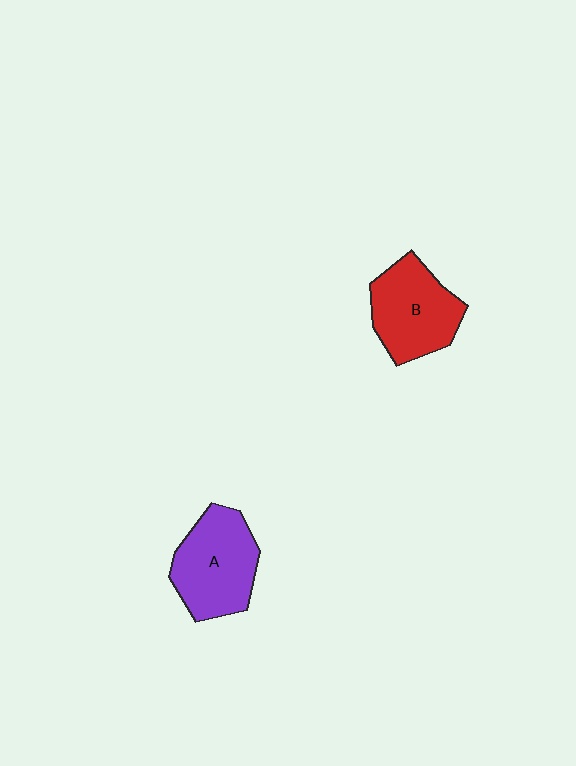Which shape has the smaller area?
Shape B (red).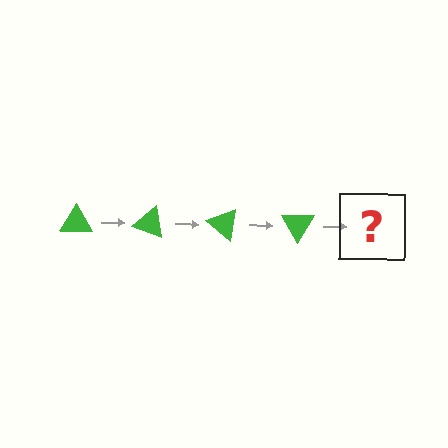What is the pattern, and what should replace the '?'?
The pattern is that the triangle rotates 20 degrees each step. The '?' should be a green triangle rotated 80 degrees.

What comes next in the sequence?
The next element should be a green triangle rotated 80 degrees.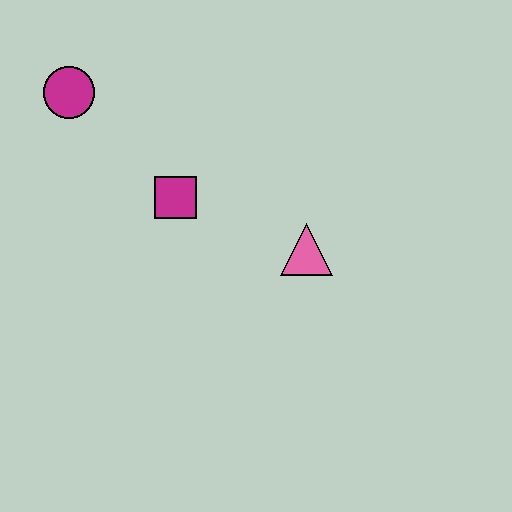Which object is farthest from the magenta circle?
The pink triangle is farthest from the magenta circle.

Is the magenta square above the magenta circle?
No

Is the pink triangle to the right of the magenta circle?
Yes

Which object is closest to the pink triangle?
The magenta square is closest to the pink triangle.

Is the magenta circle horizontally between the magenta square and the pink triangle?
No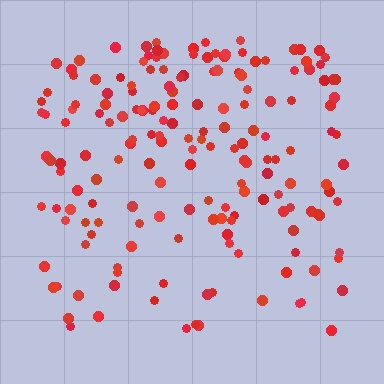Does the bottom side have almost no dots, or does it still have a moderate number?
Still a moderate number, just noticeably fewer than the top.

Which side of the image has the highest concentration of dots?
The top.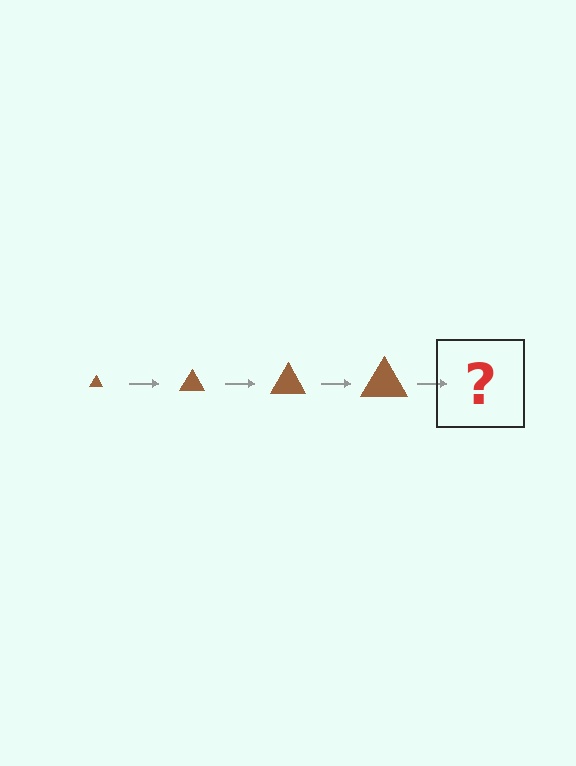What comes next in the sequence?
The next element should be a brown triangle, larger than the previous one.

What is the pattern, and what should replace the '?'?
The pattern is that the triangle gets progressively larger each step. The '?' should be a brown triangle, larger than the previous one.